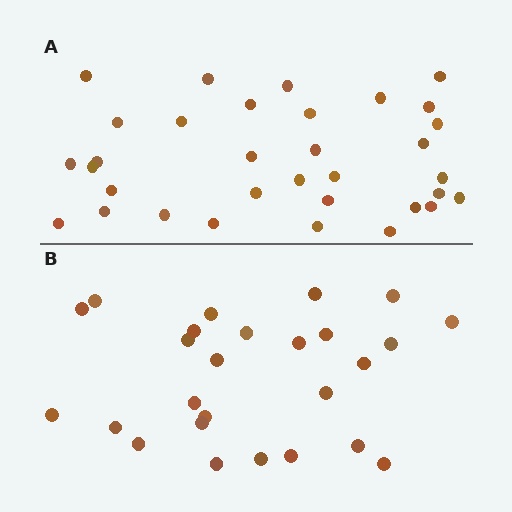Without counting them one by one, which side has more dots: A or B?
Region A (the top region) has more dots.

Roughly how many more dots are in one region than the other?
Region A has roughly 8 or so more dots than region B.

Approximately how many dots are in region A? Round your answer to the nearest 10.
About 30 dots. (The exact count is 33, which rounds to 30.)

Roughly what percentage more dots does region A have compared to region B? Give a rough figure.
About 25% more.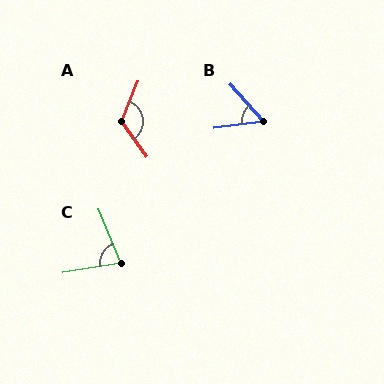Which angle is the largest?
A, at approximately 122 degrees.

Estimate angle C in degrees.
Approximately 77 degrees.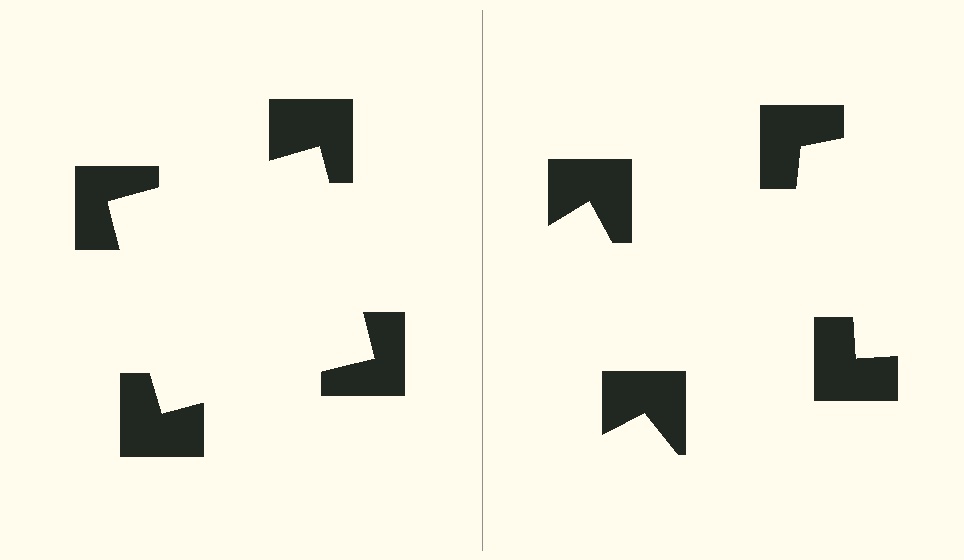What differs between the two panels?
The notched squares are positioned identically on both sides; only the wedge orientations differ. On the left they align to a square; on the right they are misaligned.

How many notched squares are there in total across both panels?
8 — 4 on each side.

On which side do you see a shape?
An illusory square appears on the left side. On the right side the wedge cuts are rotated, so no coherent shape forms.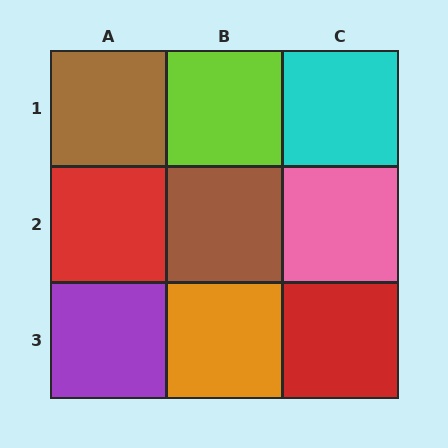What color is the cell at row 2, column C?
Pink.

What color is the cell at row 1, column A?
Brown.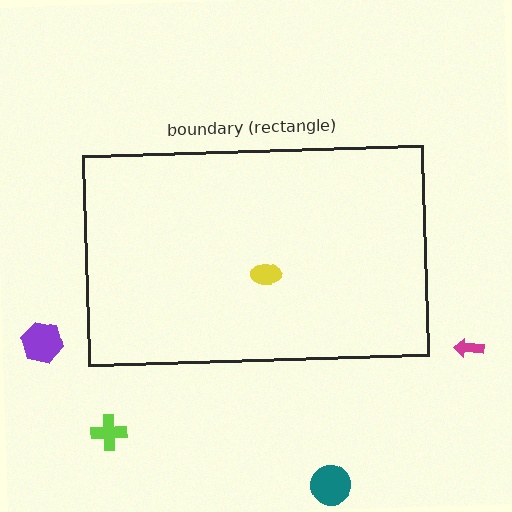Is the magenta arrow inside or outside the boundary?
Outside.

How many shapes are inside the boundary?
1 inside, 4 outside.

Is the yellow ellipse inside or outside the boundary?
Inside.